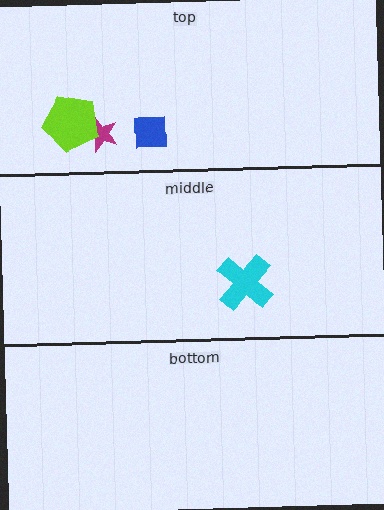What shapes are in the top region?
The blue square, the magenta star, the lime pentagon.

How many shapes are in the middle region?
1.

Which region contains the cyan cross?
The middle region.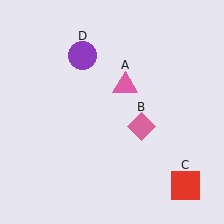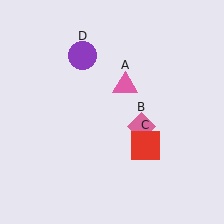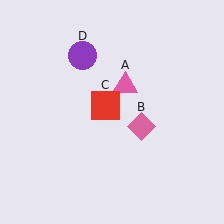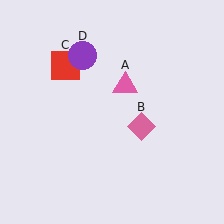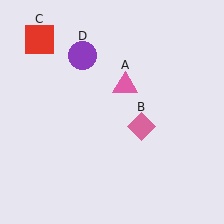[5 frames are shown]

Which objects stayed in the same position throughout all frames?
Pink triangle (object A) and pink diamond (object B) and purple circle (object D) remained stationary.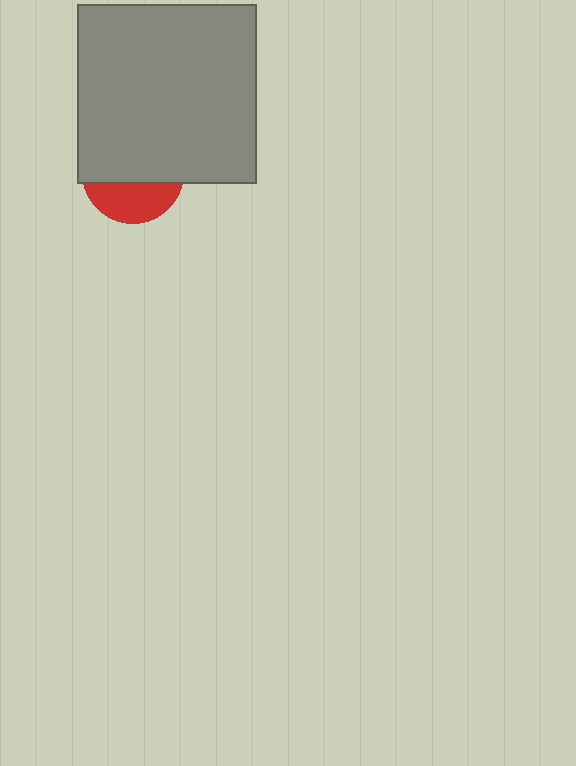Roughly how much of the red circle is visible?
A small part of it is visible (roughly 37%).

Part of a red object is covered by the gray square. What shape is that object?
It is a circle.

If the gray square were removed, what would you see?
You would see the complete red circle.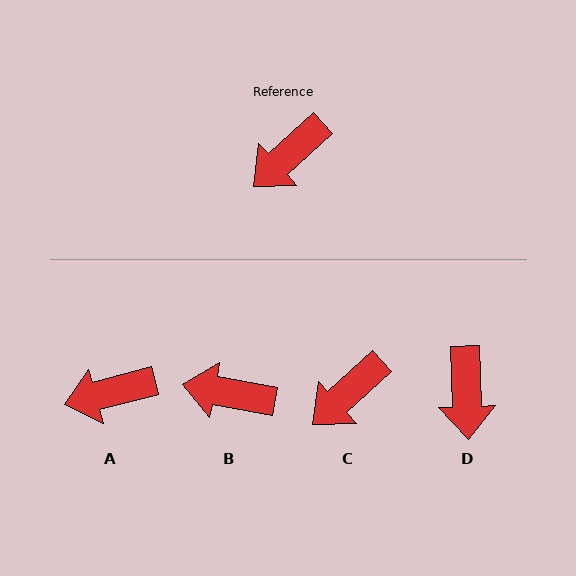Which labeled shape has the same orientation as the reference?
C.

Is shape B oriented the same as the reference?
No, it is off by about 53 degrees.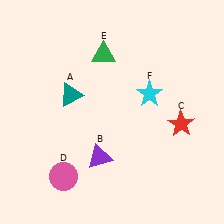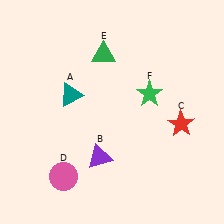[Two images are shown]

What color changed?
The star (F) changed from cyan in Image 1 to green in Image 2.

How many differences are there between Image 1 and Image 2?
There is 1 difference between the two images.